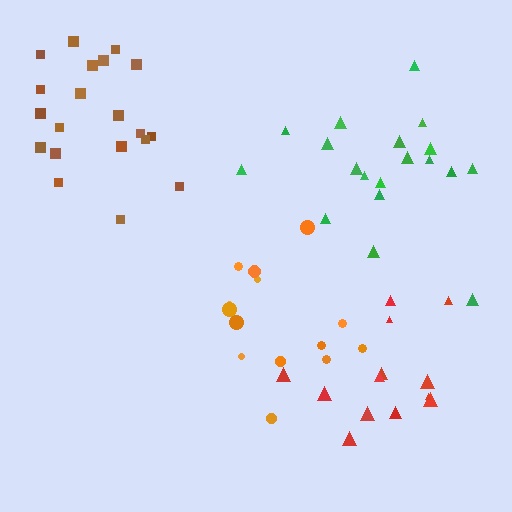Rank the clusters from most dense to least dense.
brown, orange, green, red.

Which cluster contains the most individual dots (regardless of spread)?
Brown (20).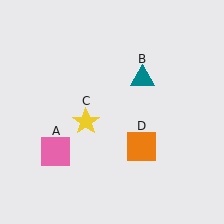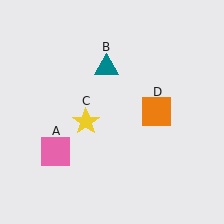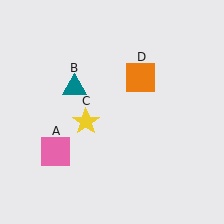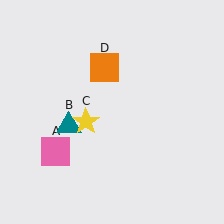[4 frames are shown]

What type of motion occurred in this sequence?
The teal triangle (object B), orange square (object D) rotated counterclockwise around the center of the scene.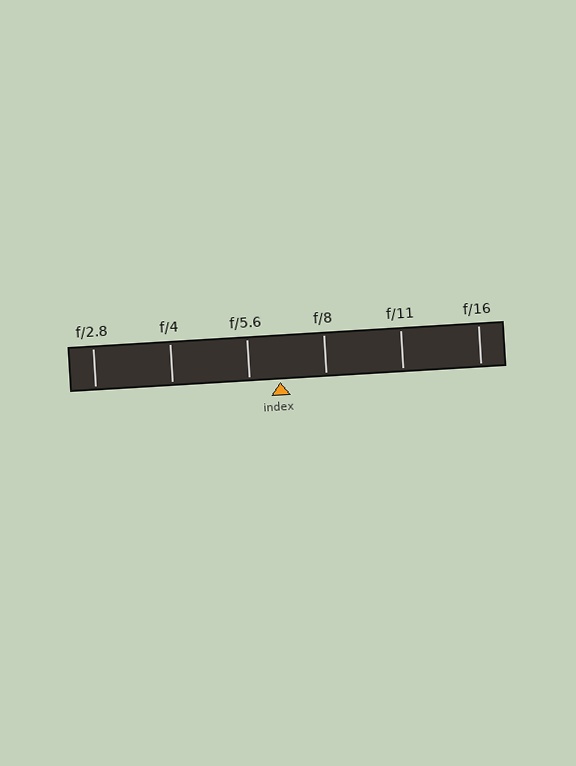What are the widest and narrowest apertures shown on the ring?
The widest aperture shown is f/2.8 and the narrowest is f/16.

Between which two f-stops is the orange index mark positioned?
The index mark is between f/5.6 and f/8.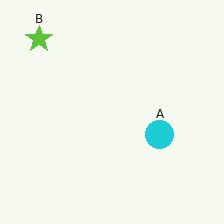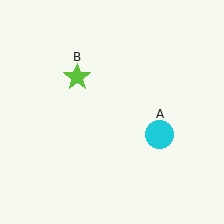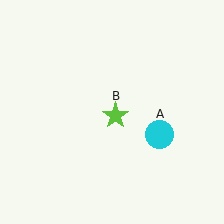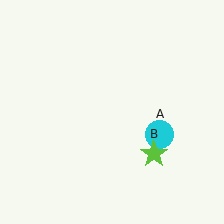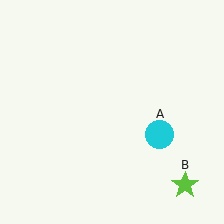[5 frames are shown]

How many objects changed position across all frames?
1 object changed position: lime star (object B).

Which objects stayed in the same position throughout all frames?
Cyan circle (object A) remained stationary.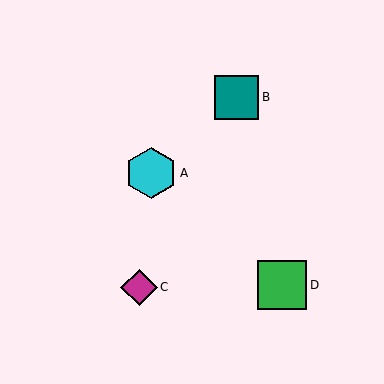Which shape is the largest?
The cyan hexagon (labeled A) is the largest.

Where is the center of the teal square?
The center of the teal square is at (237, 97).